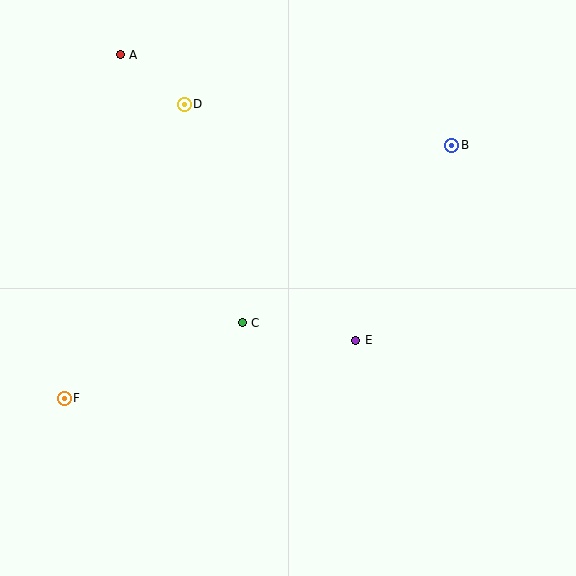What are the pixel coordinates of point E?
Point E is at (356, 340).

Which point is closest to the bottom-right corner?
Point E is closest to the bottom-right corner.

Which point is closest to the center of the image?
Point C at (242, 323) is closest to the center.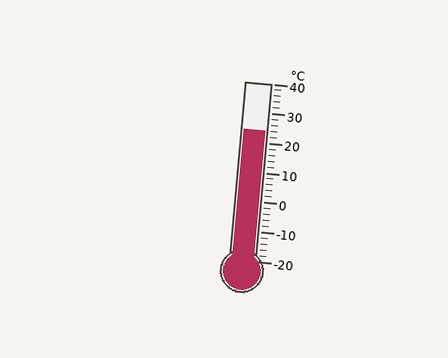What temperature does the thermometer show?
The thermometer shows approximately 24°C.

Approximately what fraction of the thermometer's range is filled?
The thermometer is filled to approximately 75% of its range.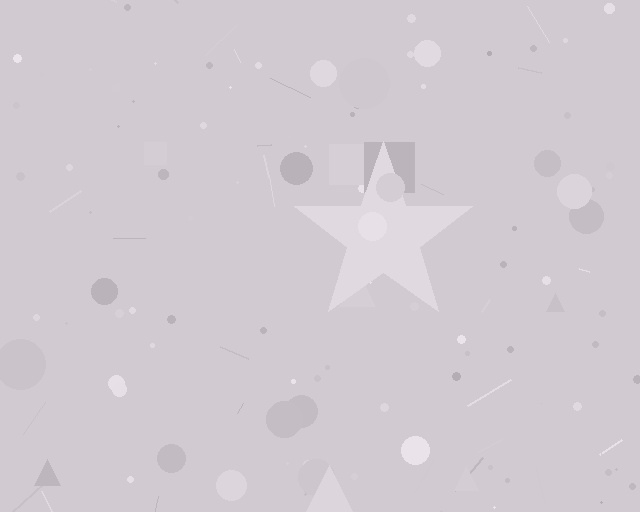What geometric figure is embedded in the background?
A star is embedded in the background.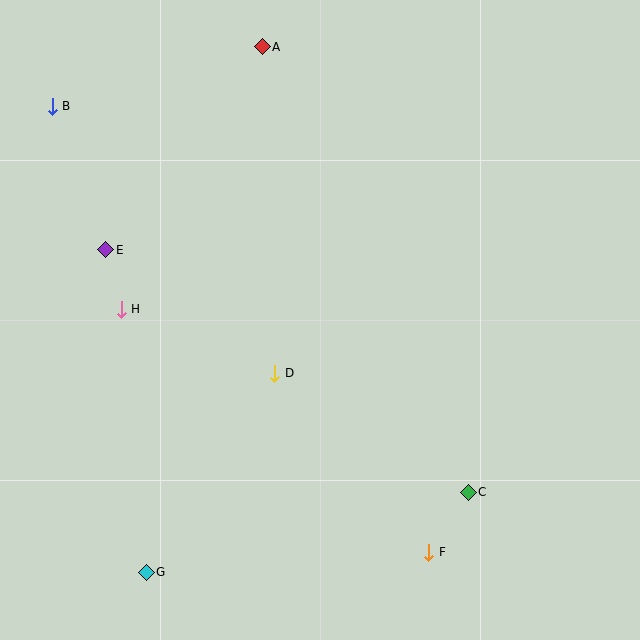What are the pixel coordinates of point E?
Point E is at (106, 250).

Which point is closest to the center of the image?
Point D at (275, 373) is closest to the center.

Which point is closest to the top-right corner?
Point A is closest to the top-right corner.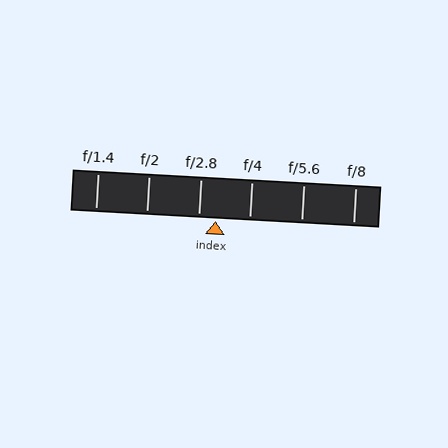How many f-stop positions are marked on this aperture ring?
There are 6 f-stop positions marked.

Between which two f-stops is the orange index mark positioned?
The index mark is between f/2.8 and f/4.